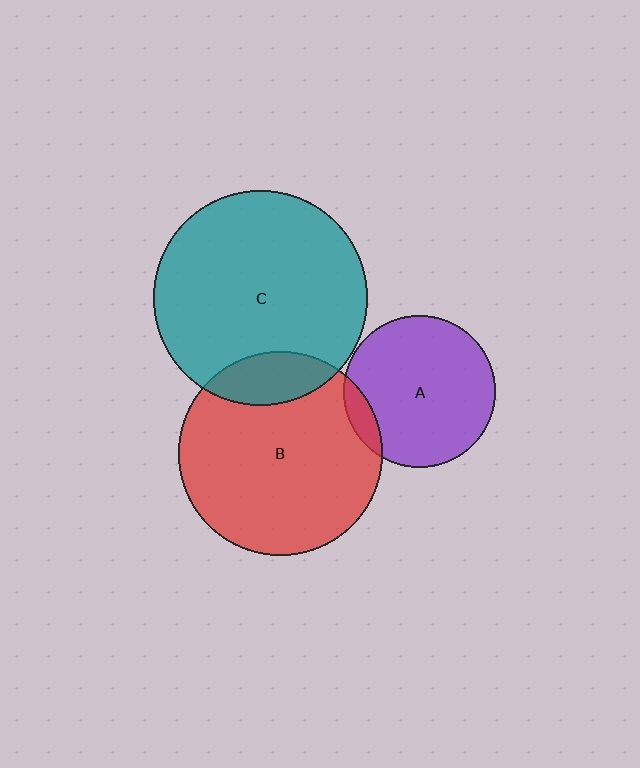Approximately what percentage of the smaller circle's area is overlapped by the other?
Approximately 10%.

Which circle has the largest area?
Circle C (teal).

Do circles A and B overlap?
Yes.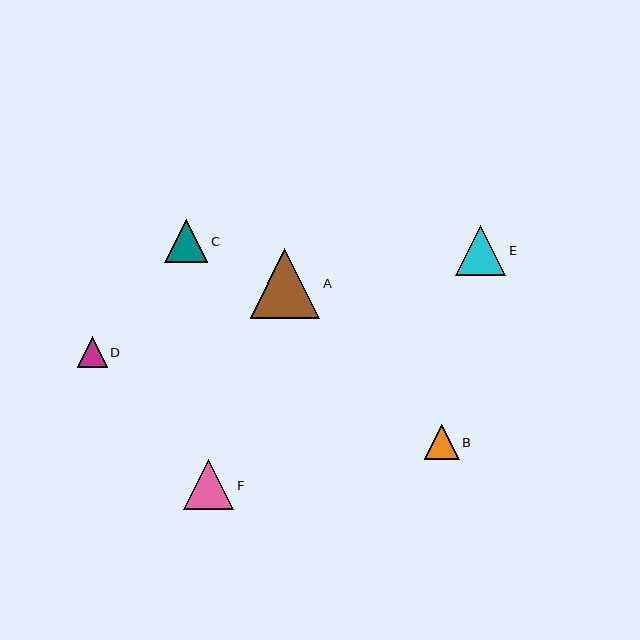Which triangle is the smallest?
Triangle D is the smallest with a size of approximately 30 pixels.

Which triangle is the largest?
Triangle A is the largest with a size of approximately 70 pixels.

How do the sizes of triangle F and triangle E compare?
Triangle F and triangle E are approximately the same size.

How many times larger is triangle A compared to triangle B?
Triangle A is approximately 2.0 times the size of triangle B.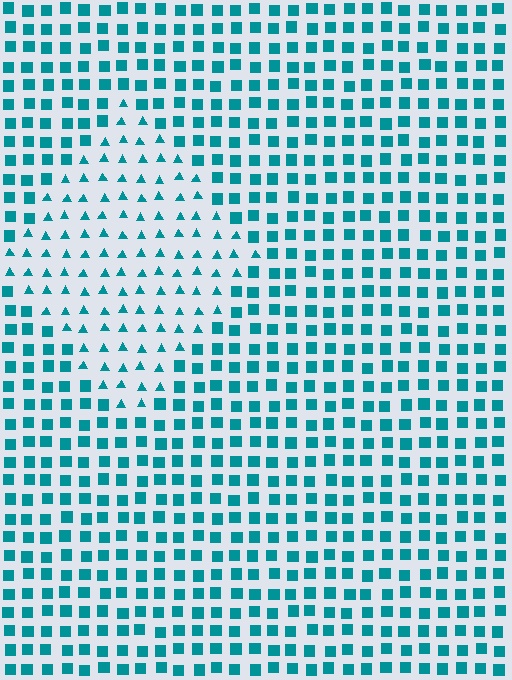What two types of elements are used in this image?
The image uses triangles inside the diamond region and squares outside it.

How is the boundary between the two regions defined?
The boundary is defined by a change in element shape: triangles inside vs. squares outside. All elements share the same color and spacing.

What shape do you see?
I see a diamond.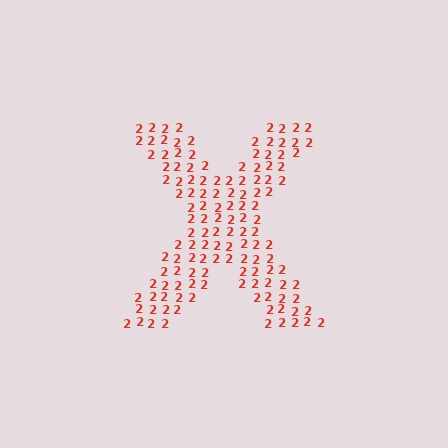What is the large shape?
The large shape is the letter X.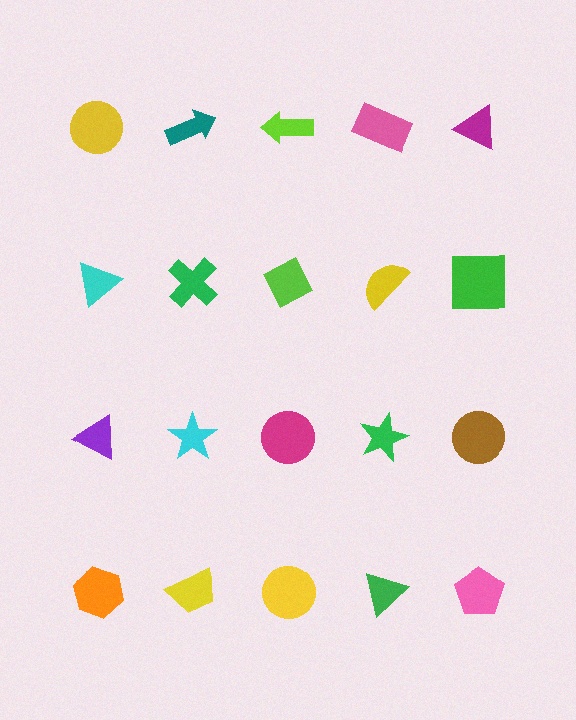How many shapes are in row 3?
5 shapes.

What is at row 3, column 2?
A cyan star.